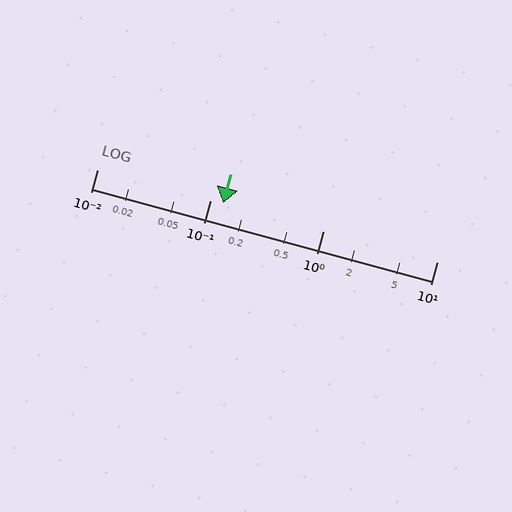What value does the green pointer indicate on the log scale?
The pointer indicates approximately 0.13.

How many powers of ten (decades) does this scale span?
The scale spans 3 decades, from 0.01 to 10.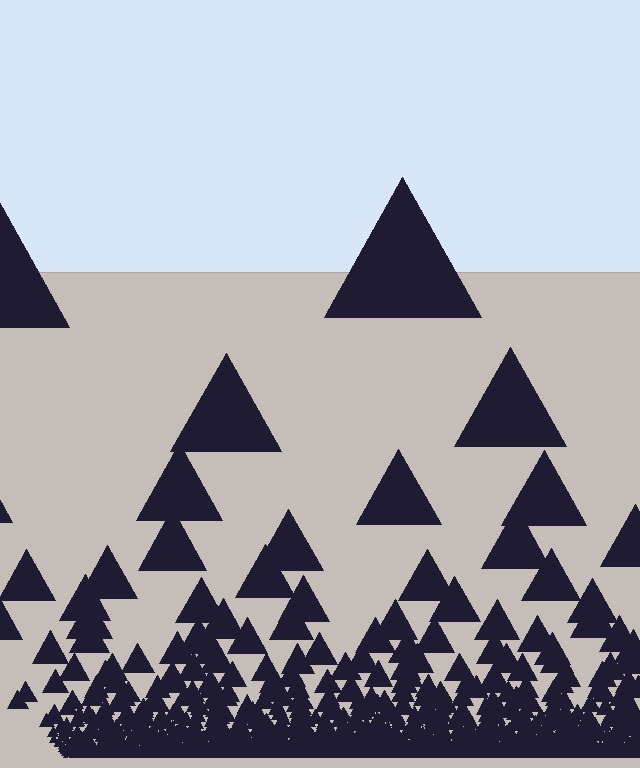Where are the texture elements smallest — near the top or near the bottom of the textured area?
Near the bottom.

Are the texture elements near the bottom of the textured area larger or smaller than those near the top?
Smaller. The gradient is inverted — elements near the bottom are smaller and denser.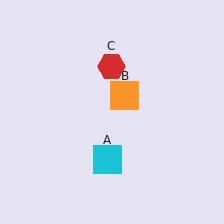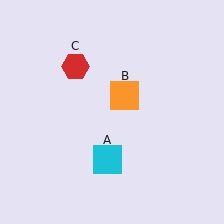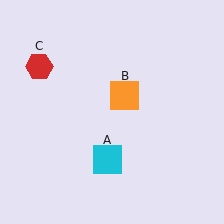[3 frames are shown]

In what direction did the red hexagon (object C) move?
The red hexagon (object C) moved left.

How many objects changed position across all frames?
1 object changed position: red hexagon (object C).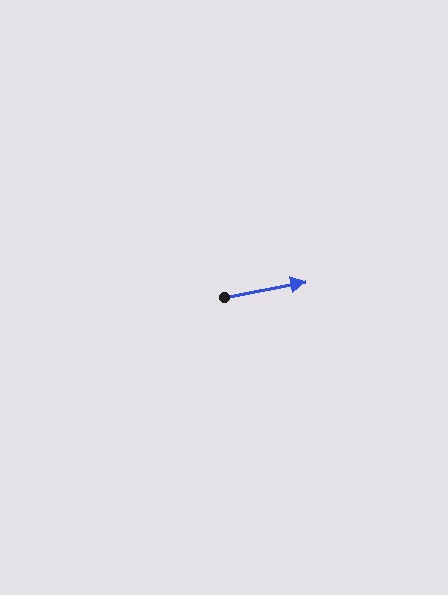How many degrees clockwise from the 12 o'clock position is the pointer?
Approximately 79 degrees.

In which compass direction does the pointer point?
East.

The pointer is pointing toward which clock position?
Roughly 3 o'clock.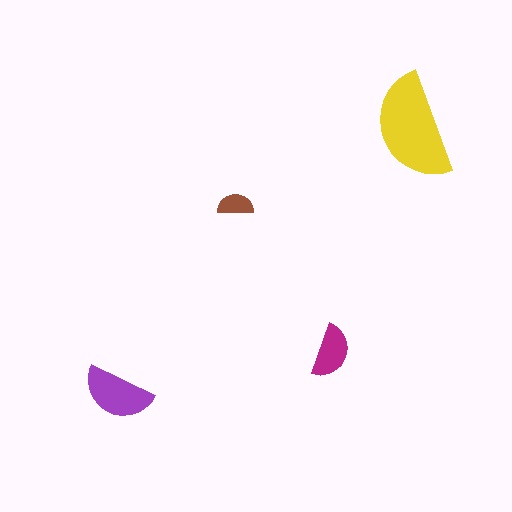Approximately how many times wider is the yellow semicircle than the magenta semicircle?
About 2 times wider.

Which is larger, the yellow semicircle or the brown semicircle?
The yellow one.